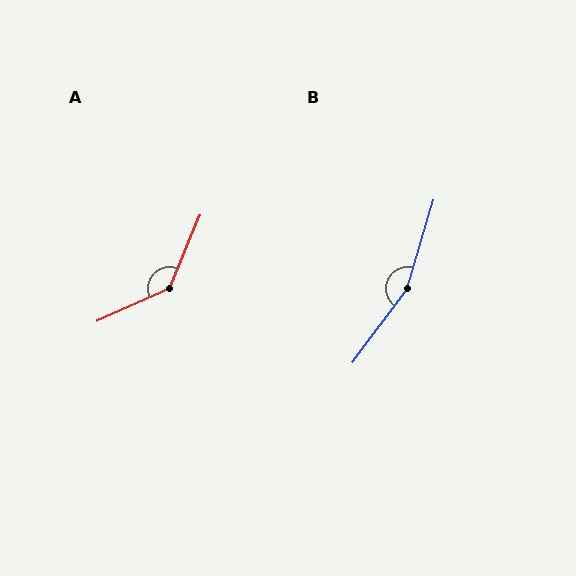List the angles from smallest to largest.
A (137°), B (160°).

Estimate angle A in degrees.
Approximately 137 degrees.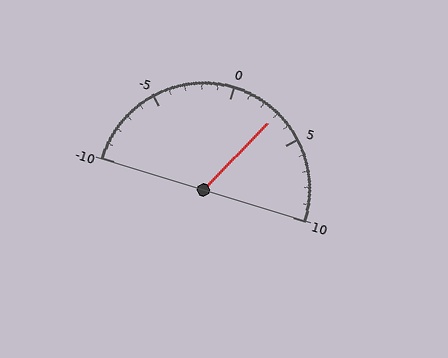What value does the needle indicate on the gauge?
The needle indicates approximately 3.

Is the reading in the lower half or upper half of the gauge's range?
The reading is in the upper half of the range (-10 to 10).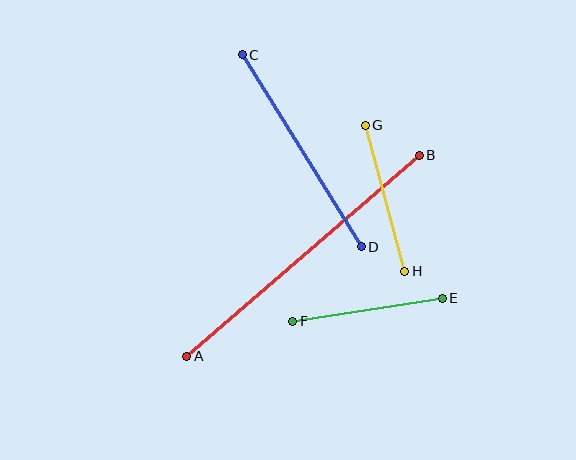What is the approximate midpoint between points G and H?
The midpoint is at approximately (385, 198) pixels.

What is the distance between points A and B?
The distance is approximately 307 pixels.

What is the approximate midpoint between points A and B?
The midpoint is at approximately (303, 256) pixels.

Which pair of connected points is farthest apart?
Points A and B are farthest apart.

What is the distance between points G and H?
The distance is approximately 151 pixels.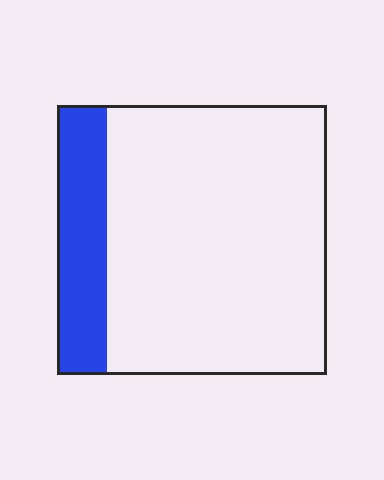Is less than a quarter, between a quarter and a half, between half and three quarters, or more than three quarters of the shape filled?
Less than a quarter.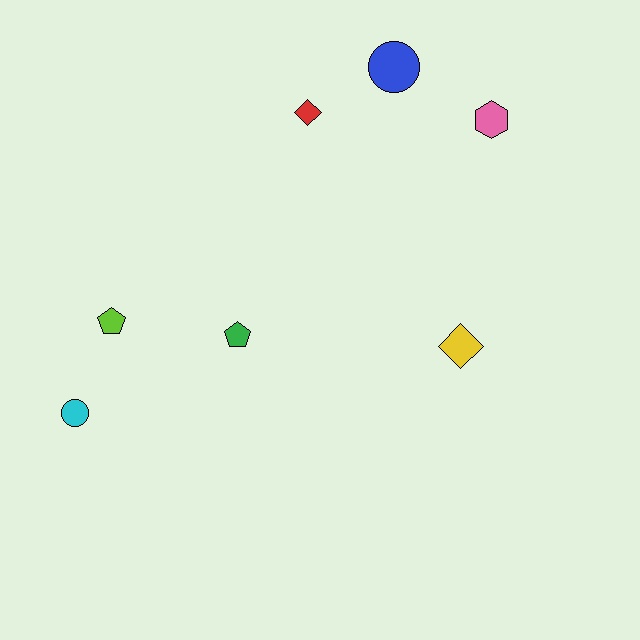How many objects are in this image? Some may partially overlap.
There are 7 objects.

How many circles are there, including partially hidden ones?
There are 2 circles.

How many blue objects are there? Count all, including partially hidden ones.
There is 1 blue object.